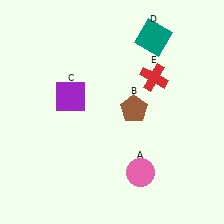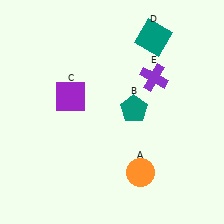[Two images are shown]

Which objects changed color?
A changed from pink to orange. B changed from brown to teal. E changed from red to purple.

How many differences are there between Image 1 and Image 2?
There are 3 differences between the two images.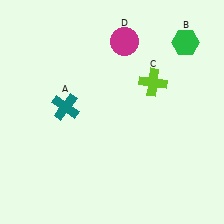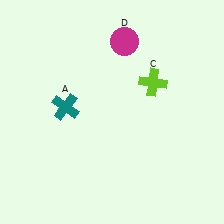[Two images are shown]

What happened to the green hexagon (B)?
The green hexagon (B) was removed in Image 2. It was in the top-right area of Image 1.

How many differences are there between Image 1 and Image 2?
There is 1 difference between the two images.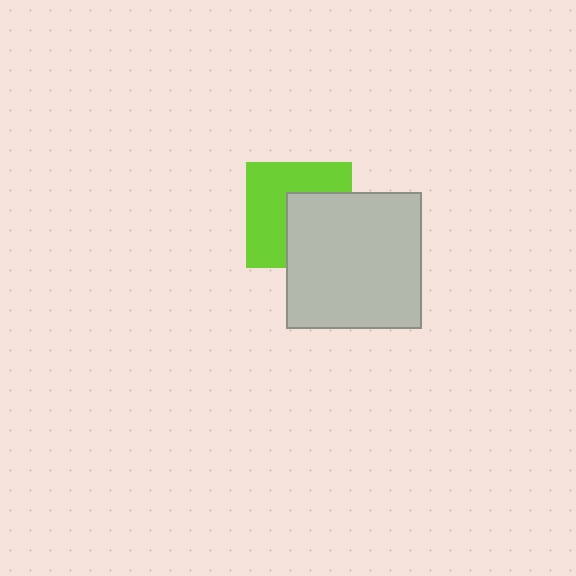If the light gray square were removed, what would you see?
You would see the complete lime square.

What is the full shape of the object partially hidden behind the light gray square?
The partially hidden object is a lime square.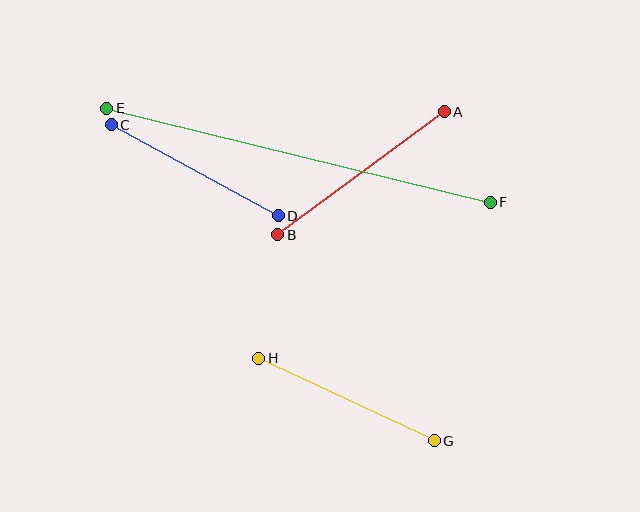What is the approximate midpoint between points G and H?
The midpoint is at approximately (347, 400) pixels.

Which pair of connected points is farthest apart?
Points E and F are farthest apart.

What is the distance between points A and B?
The distance is approximately 207 pixels.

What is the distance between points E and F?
The distance is approximately 395 pixels.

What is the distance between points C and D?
The distance is approximately 190 pixels.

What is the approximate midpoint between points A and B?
The midpoint is at approximately (361, 173) pixels.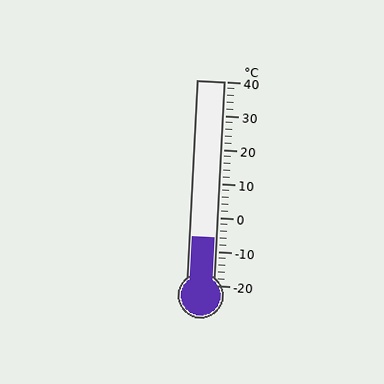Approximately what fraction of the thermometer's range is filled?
The thermometer is filled to approximately 25% of its range.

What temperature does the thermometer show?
The thermometer shows approximately -6°C.